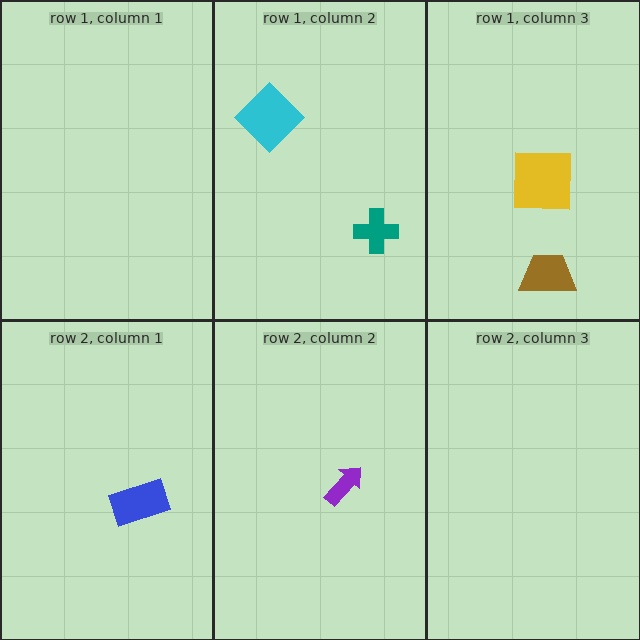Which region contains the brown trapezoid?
The row 1, column 3 region.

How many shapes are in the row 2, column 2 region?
1.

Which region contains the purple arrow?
The row 2, column 2 region.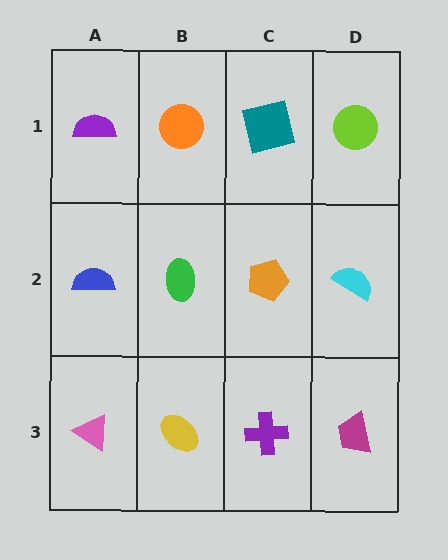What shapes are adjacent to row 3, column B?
A green ellipse (row 2, column B), a pink triangle (row 3, column A), a purple cross (row 3, column C).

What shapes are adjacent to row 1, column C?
An orange pentagon (row 2, column C), an orange circle (row 1, column B), a lime circle (row 1, column D).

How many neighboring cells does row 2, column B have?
4.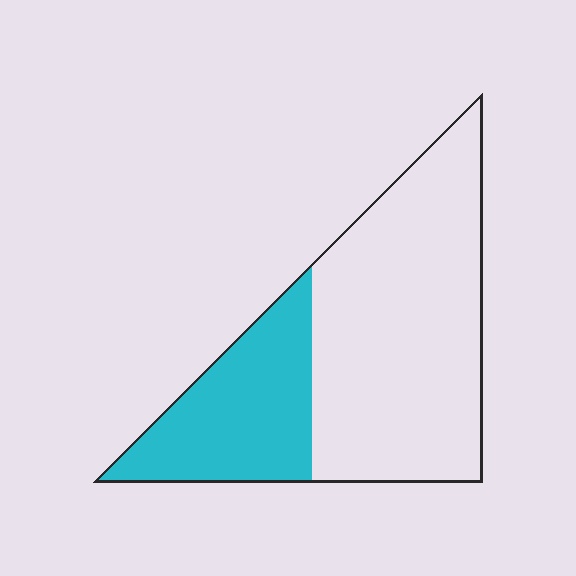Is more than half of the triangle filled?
No.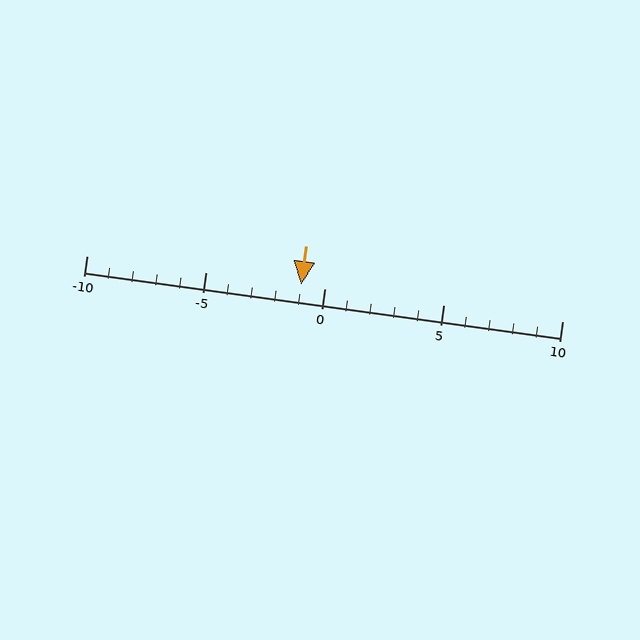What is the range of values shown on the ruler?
The ruler shows values from -10 to 10.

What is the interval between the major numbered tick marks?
The major tick marks are spaced 5 units apart.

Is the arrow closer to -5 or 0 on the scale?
The arrow is closer to 0.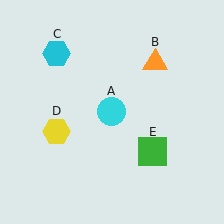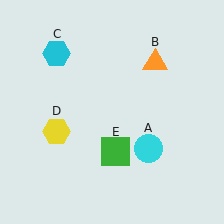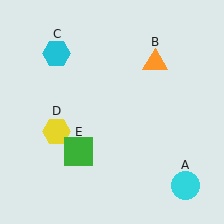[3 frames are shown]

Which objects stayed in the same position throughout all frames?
Orange triangle (object B) and cyan hexagon (object C) and yellow hexagon (object D) remained stationary.